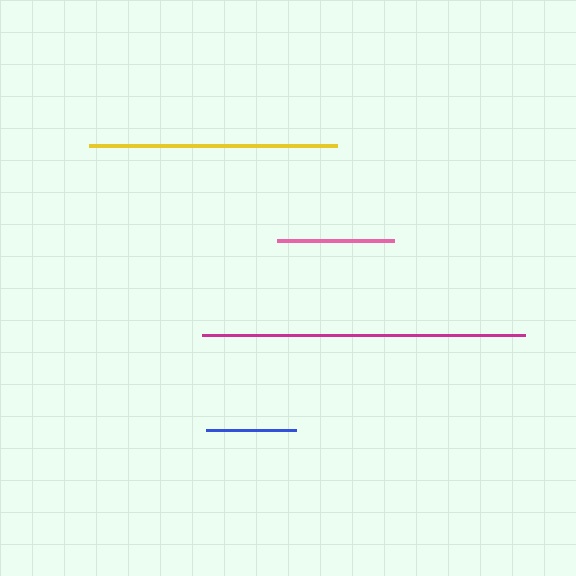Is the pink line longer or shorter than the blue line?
The pink line is longer than the blue line.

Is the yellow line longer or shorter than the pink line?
The yellow line is longer than the pink line.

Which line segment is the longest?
The magenta line is the longest at approximately 323 pixels.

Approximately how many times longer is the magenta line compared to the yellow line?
The magenta line is approximately 1.3 times the length of the yellow line.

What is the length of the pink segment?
The pink segment is approximately 118 pixels long.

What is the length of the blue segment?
The blue segment is approximately 90 pixels long.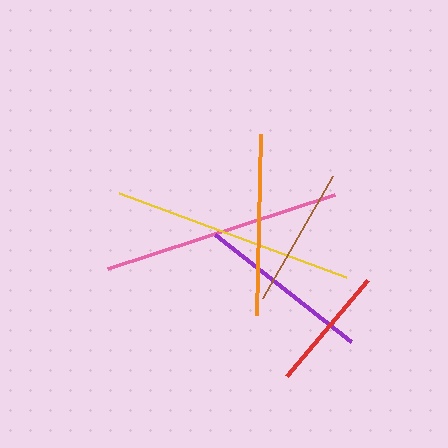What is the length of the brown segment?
The brown segment is approximately 141 pixels long.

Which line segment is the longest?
The yellow line is the longest at approximately 242 pixels.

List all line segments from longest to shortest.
From longest to shortest: yellow, pink, orange, purple, brown, red.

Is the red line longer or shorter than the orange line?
The orange line is longer than the red line.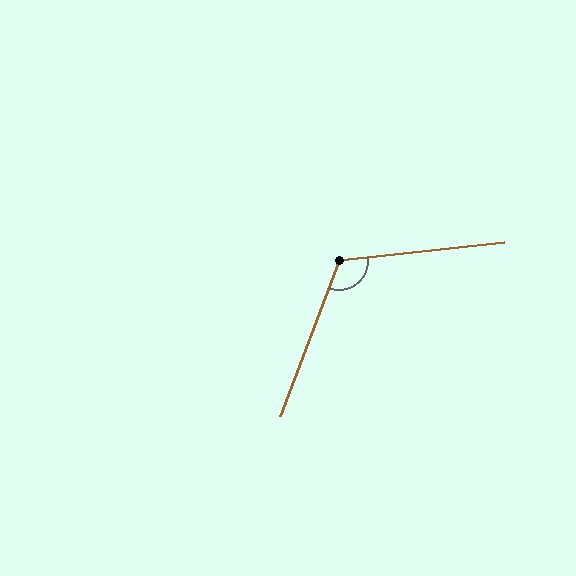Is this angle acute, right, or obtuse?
It is obtuse.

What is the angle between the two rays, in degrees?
Approximately 117 degrees.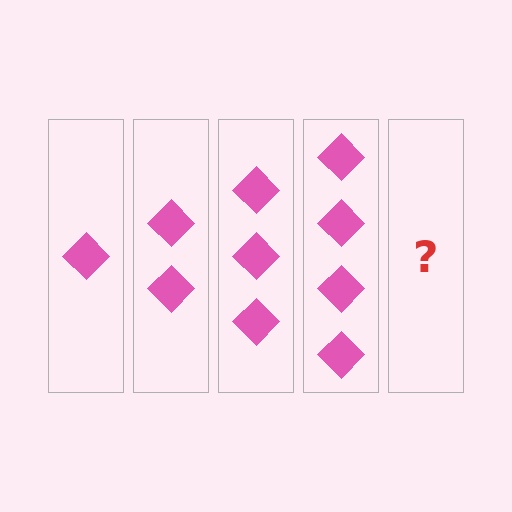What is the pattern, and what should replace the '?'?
The pattern is that each step adds one more diamond. The '?' should be 5 diamonds.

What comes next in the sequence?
The next element should be 5 diamonds.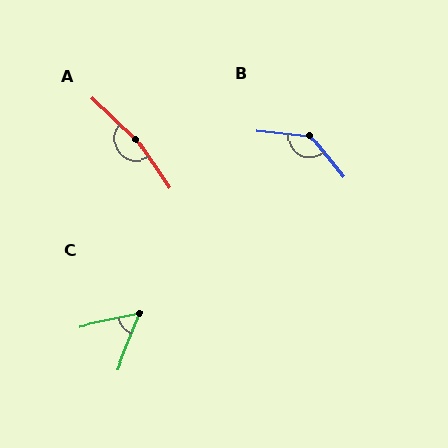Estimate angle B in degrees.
Approximately 134 degrees.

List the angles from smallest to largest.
C (56°), B (134°), A (168°).